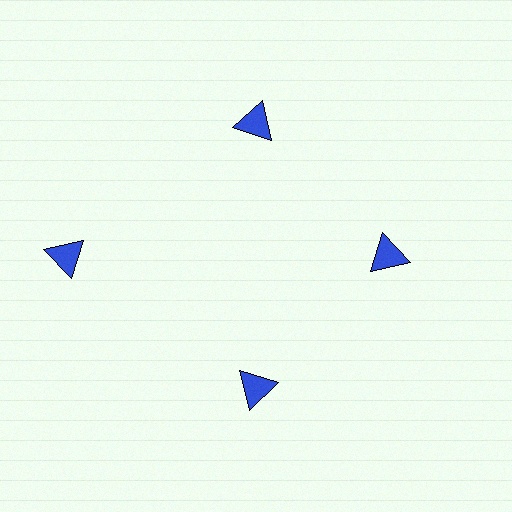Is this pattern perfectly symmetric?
No. The 4 blue triangles are arranged in a ring, but one element near the 9 o'clock position is pushed outward from the center, breaking the 4-fold rotational symmetry.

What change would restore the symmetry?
The symmetry would be restored by moving it inward, back onto the ring so that all 4 triangles sit at equal angles and equal distance from the center.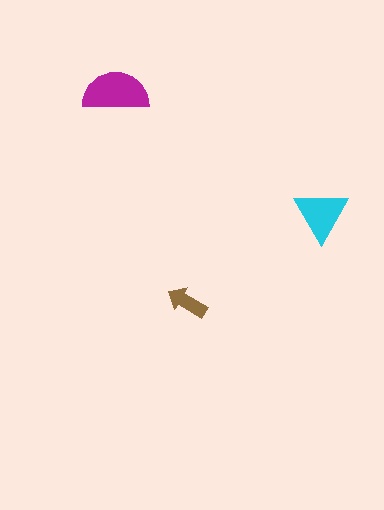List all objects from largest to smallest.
The magenta semicircle, the cyan triangle, the brown arrow.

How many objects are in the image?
There are 3 objects in the image.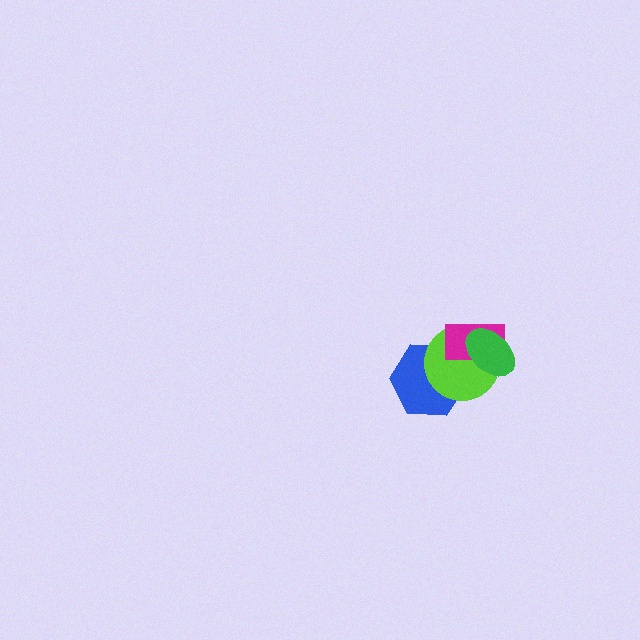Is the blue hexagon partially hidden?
Yes, it is partially covered by another shape.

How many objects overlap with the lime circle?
3 objects overlap with the lime circle.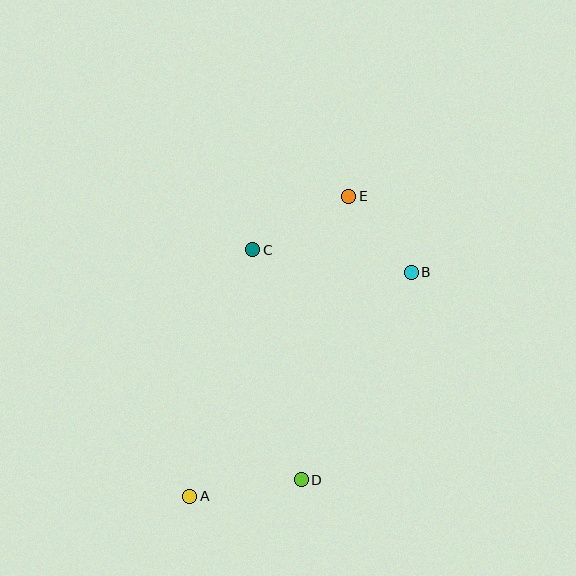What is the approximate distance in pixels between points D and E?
The distance between D and E is approximately 288 pixels.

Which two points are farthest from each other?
Points A and E are farthest from each other.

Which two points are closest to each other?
Points B and E are closest to each other.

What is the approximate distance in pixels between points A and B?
The distance between A and B is approximately 315 pixels.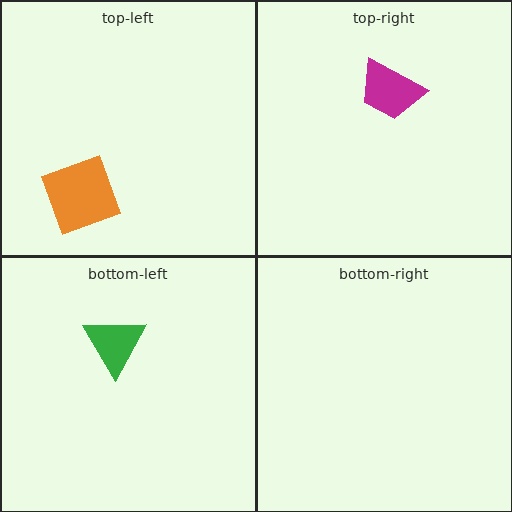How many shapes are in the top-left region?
1.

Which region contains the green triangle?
The bottom-left region.